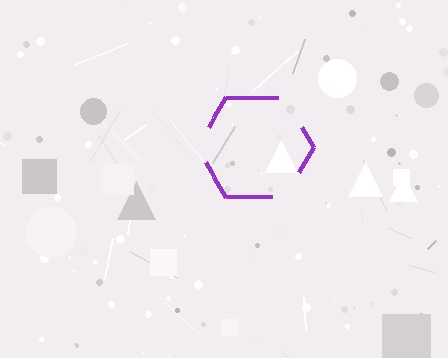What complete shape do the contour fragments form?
The contour fragments form a hexagon.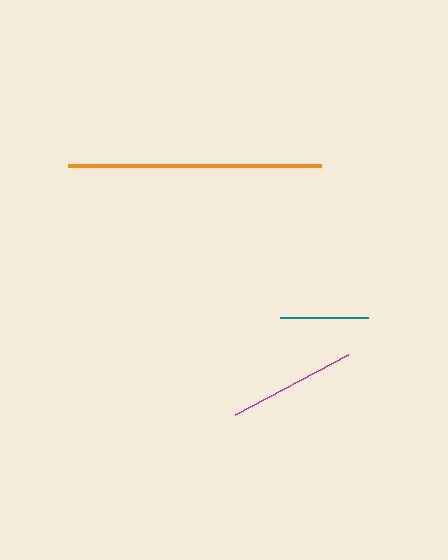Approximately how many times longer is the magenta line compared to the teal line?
The magenta line is approximately 1.4 times the length of the teal line.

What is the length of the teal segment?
The teal segment is approximately 89 pixels long.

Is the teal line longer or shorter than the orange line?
The orange line is longer than the teal line.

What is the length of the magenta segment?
The magenta segment is approximately 128 pixels long.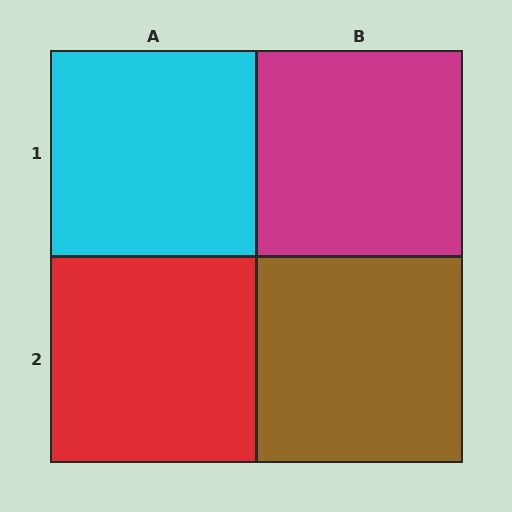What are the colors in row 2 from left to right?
Red, brown.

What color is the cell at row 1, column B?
Magenta.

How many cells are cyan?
1 cell is cyan.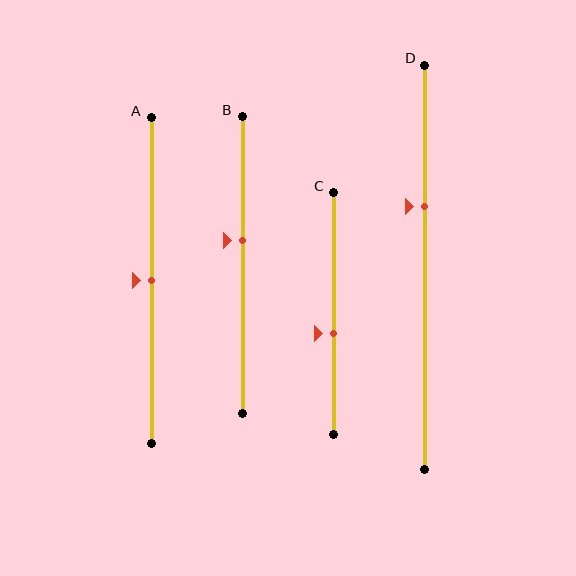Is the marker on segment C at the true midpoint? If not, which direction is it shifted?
No, the marker on segment C is shifted downward by about 8% of the segment length.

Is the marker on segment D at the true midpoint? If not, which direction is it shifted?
No, the marker on segment D is shifted upward by about 15% of the segment length.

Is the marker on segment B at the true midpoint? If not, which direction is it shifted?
No, the marker on segment B is shifted upward by about 8% of the segment length.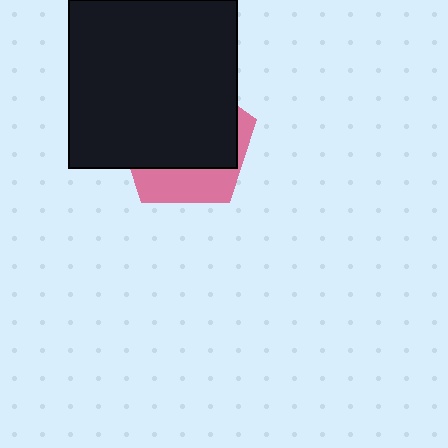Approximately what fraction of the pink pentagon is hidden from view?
Roughly 69% of the pink pentagon is hidden behind the black square.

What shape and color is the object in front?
The object in front is a black square.